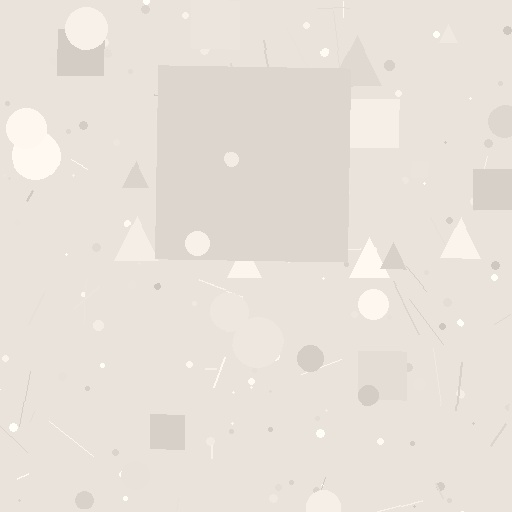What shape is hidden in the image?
A square is hidden in the image.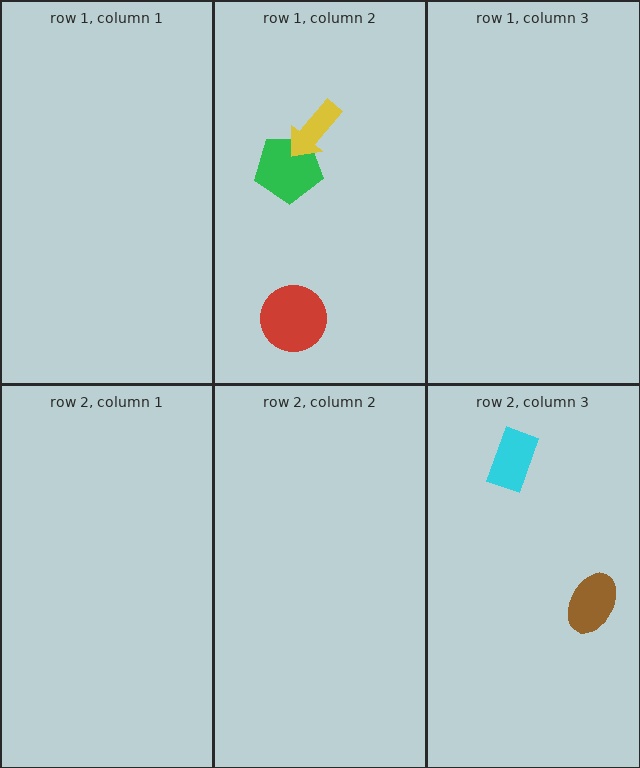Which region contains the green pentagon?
The row 1, column 2 region.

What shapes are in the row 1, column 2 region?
The green pentagon, the yellow arrow, the red circle.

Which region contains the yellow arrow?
The row 1, column 2 region.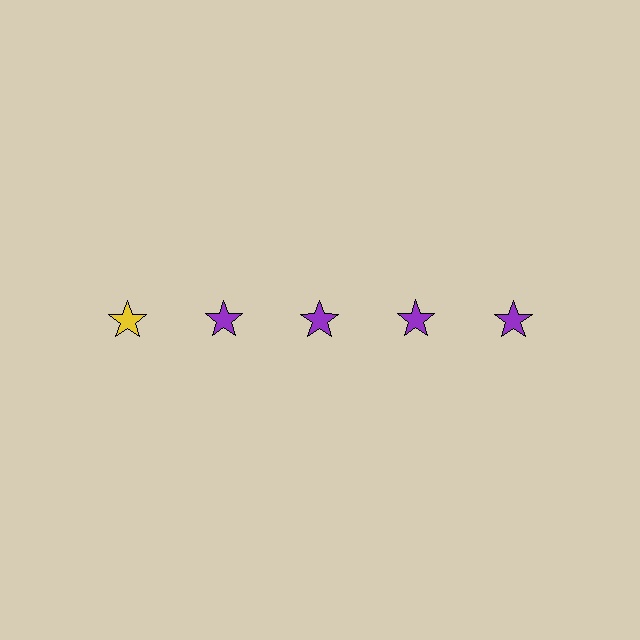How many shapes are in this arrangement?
There are 5 shapes arranged in a grid pattern.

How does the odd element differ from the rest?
It has a different color: yellow instead of purple.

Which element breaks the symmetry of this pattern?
The yellow star in the top row, leftmost column breaks the symmetry. All other shapes are purple stars.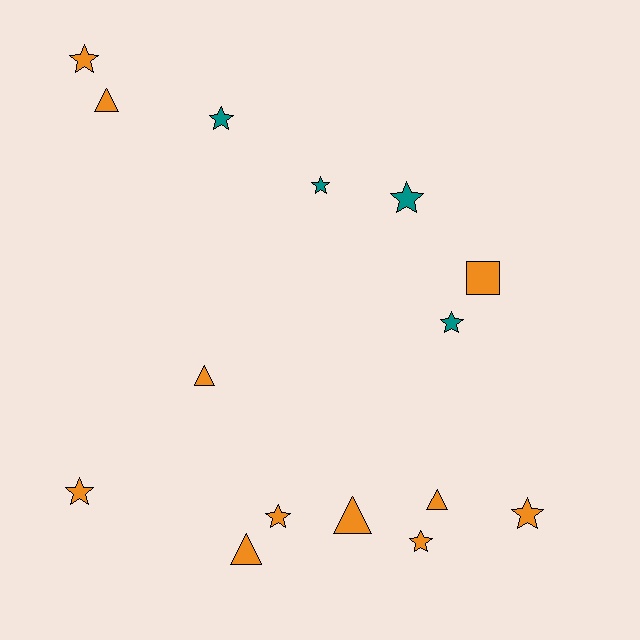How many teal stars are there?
There are 4 teal stars.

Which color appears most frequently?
Orange, with 11 objects.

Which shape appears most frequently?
Star, with 9 objects.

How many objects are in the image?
There are 15 objects.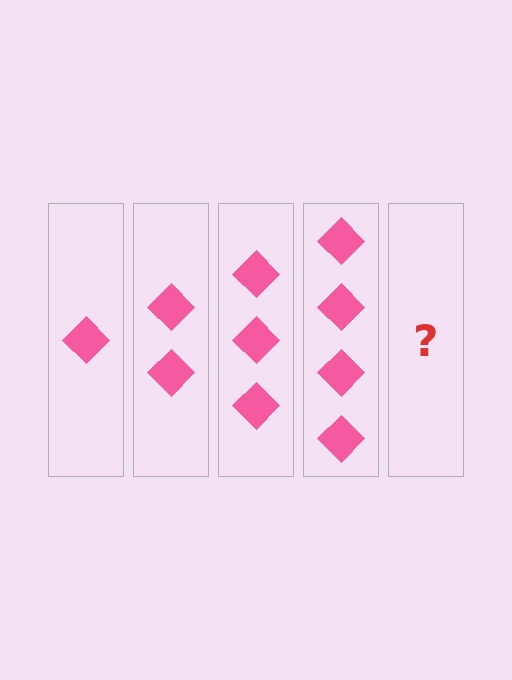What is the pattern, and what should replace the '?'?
The pattern is that each step adds one more diamond. The '?' should be 5 diamonds.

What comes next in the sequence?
The next element should be 5 diamonds.